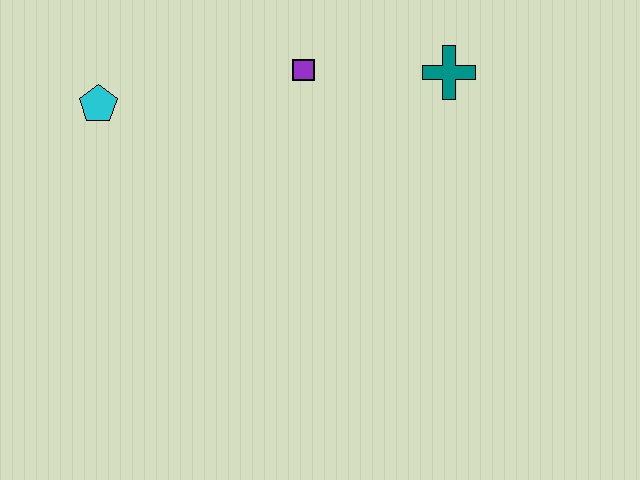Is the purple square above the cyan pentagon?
Yes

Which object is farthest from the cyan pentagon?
The teal cross is farthest from the cyan pentagon.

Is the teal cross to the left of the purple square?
No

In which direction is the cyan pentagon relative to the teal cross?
The cyan pentagon is to the left of the teal cross.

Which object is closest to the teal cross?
The purple square is closest to the teal cross.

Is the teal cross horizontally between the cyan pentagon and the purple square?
No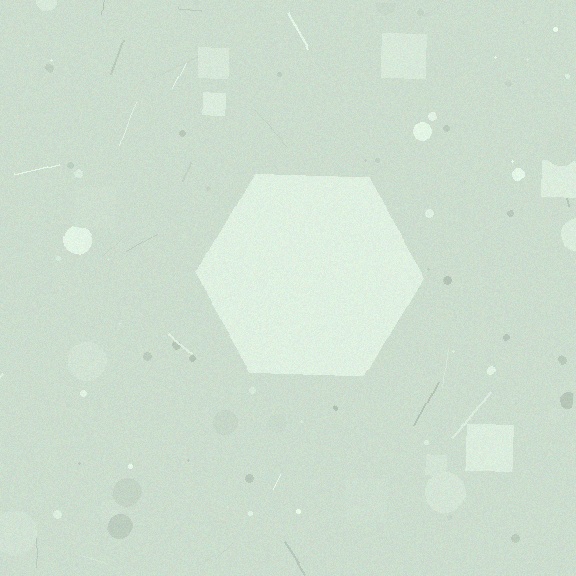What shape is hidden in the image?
A hexagon is hidden in the image.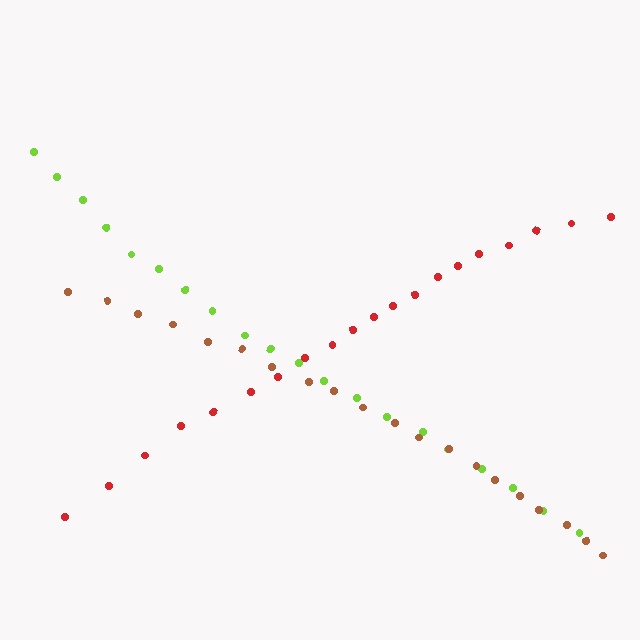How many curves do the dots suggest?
There are 3 distinct paths.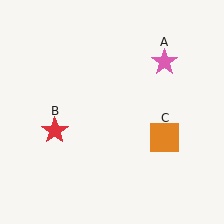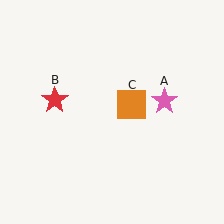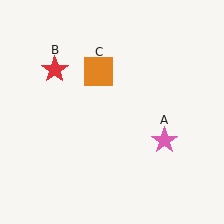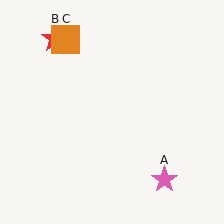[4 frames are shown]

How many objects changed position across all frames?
3 objects changed position: pink star (object A), red star (object B), orange square (object C).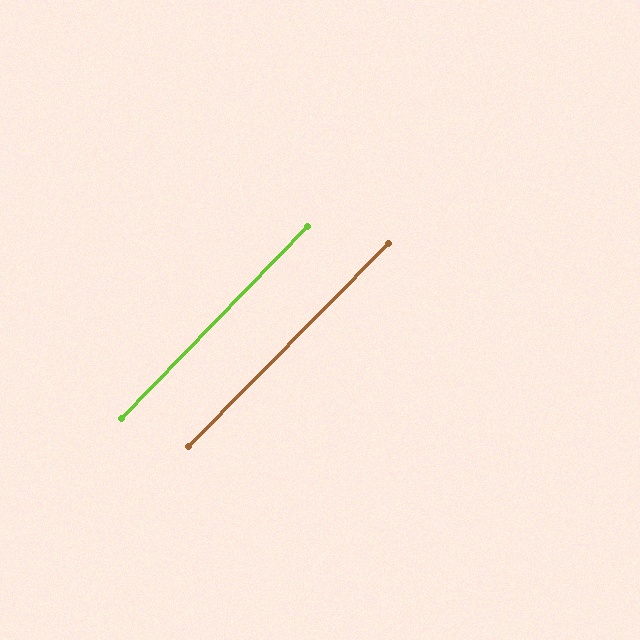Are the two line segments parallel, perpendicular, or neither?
Parallel — their directions differ by only 0.4°.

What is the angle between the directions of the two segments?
Approximately 0 degrees.